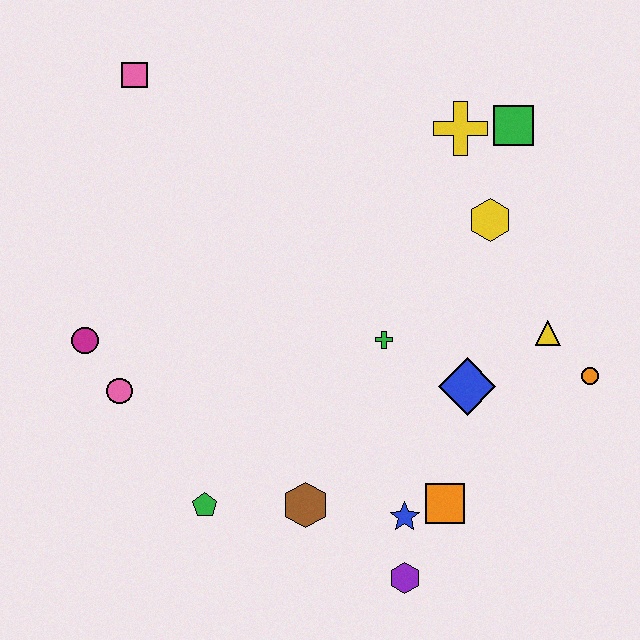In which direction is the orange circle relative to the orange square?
The orange circle is to the right of the orange square.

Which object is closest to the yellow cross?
The green square is closest to the yellow cross.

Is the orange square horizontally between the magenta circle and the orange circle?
Yes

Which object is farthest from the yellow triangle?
The pink square is farthest from the yellow triangle.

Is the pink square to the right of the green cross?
No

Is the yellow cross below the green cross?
No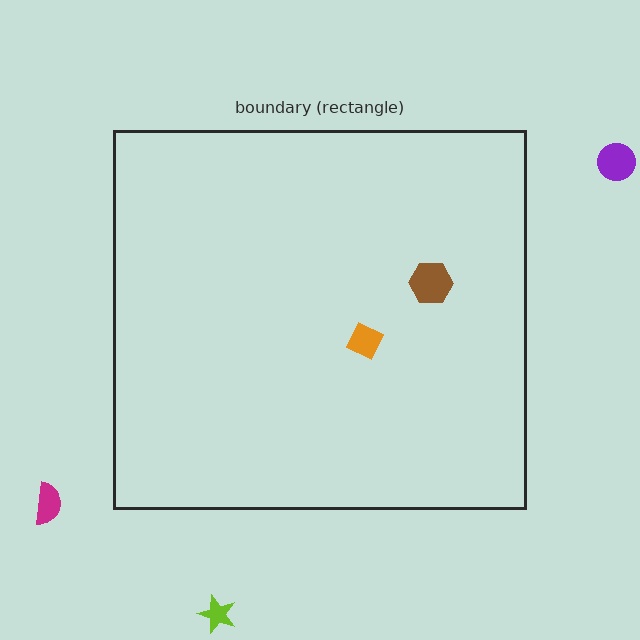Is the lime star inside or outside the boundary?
Outside.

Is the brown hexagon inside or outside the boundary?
Inside.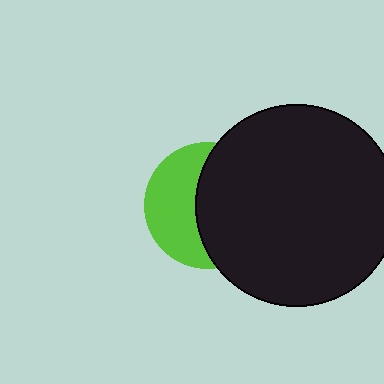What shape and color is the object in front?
The object in front is a black circle.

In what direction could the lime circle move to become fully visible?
The lime circle could move left. That would shift it out from behind the black circle entirely.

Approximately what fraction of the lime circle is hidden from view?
Roughly 55% of the lime circle is hidden behind the black circle.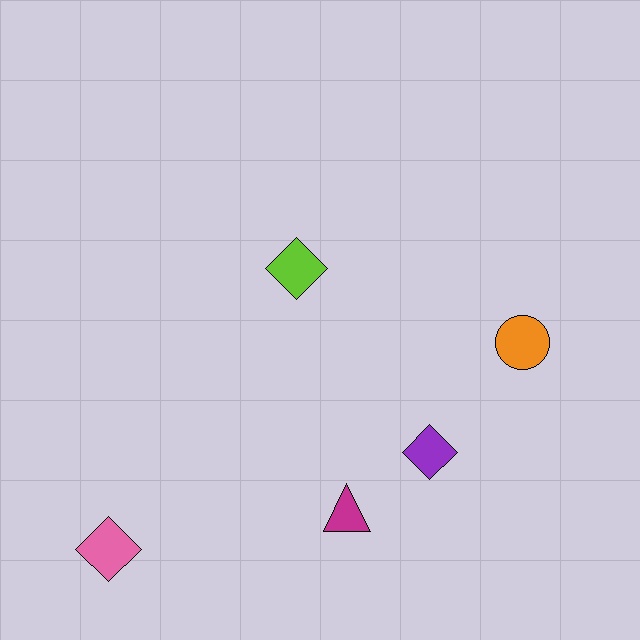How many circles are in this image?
There is 1 circle.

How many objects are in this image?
There are 5 objects.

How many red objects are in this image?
There are no red objects.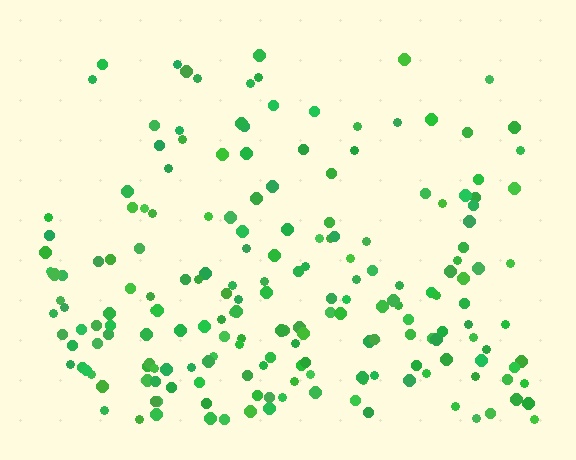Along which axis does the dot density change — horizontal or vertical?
Vertical.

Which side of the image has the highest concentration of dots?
The bottom.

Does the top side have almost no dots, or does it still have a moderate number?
Still a moderate number, just noticeably fewer than the bottom.